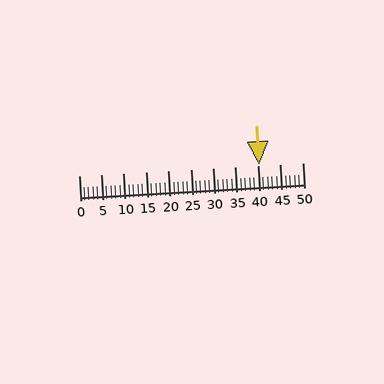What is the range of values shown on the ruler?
The ruler shows values from 0 to 50.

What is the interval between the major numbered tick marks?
The major tick marks are spaced 5 units apart.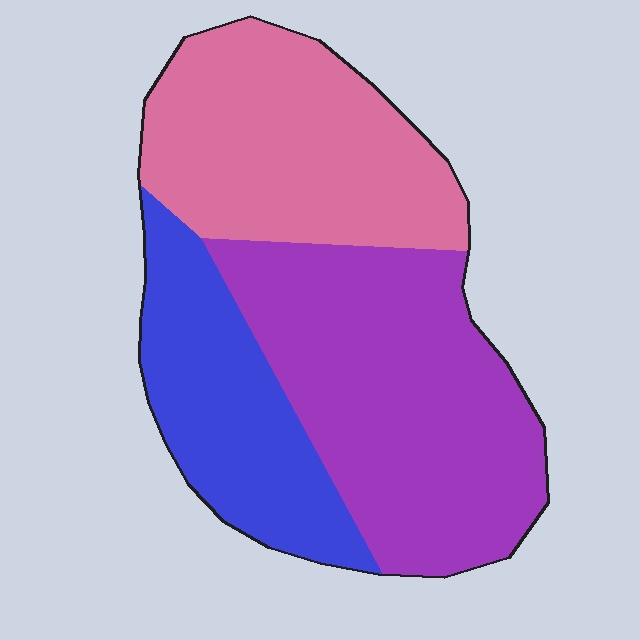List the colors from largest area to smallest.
From largest to smallest: purple, pink, blue.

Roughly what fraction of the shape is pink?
Pink takes up about one third (1/3) of the shape.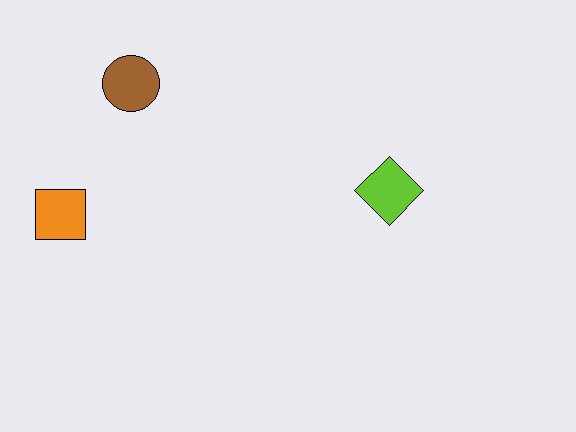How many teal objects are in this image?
There are no teal objects.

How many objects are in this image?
There are 3 objects.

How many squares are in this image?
There is 1 square.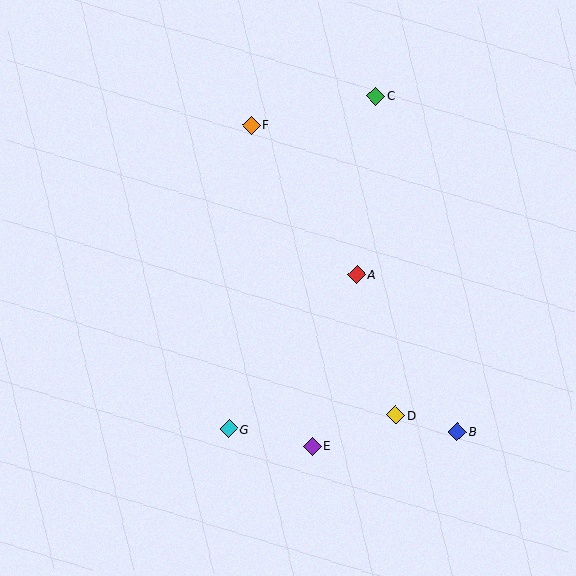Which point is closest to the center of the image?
Point A at (357, 274) is closest to the center.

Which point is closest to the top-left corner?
Point F is closest to the top-left corner.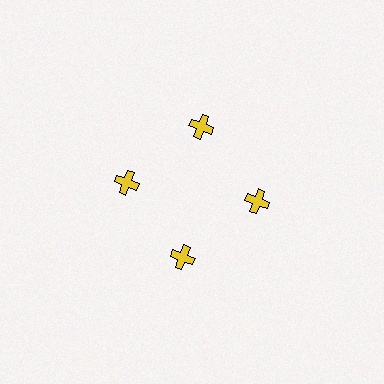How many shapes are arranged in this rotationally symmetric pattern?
There are 4 shapes, arranged in 4 groups of 1.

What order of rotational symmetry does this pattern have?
This pattern has 4-fold rotational symmetry.